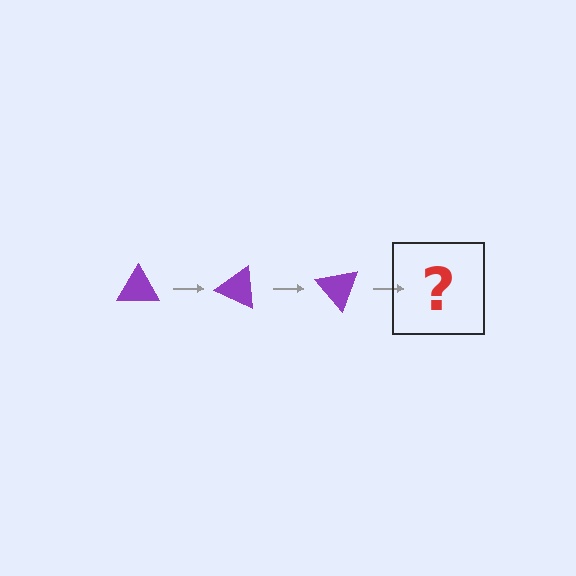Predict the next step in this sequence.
The next step is a purple triangle rotated 75 degrees.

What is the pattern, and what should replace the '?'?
The pattern is that the triangle rotates 25 degrees each step. The '?' should be a purple triangle rotated 75 degrees.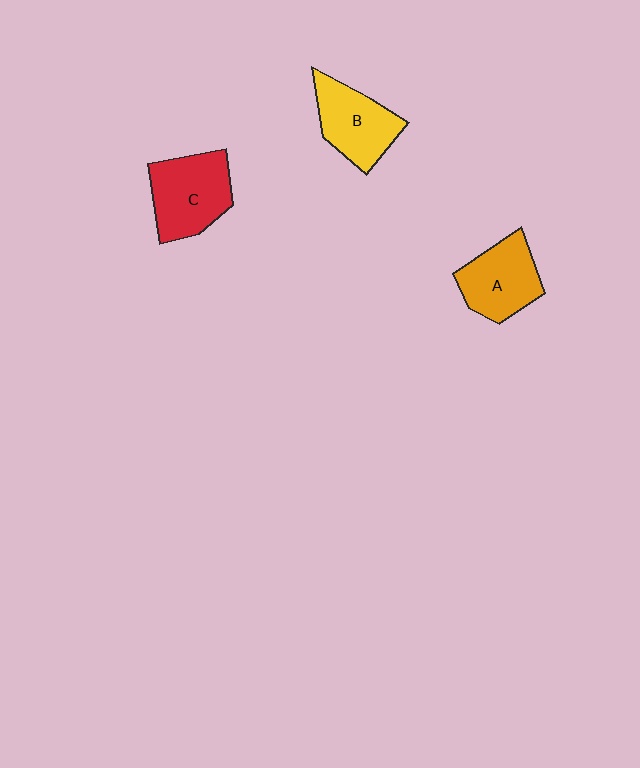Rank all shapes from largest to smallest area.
From largest to smallest: C (red), B (yellow), A (orange).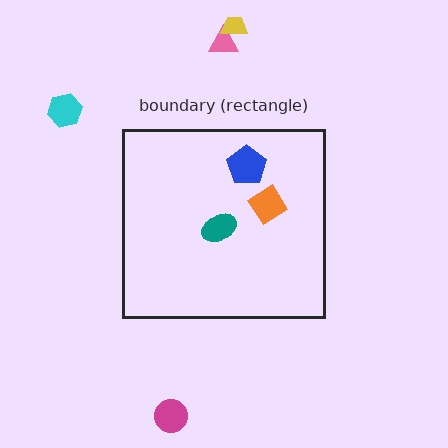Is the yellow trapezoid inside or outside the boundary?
Outside.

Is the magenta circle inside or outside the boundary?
Outside.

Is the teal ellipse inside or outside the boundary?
Inside.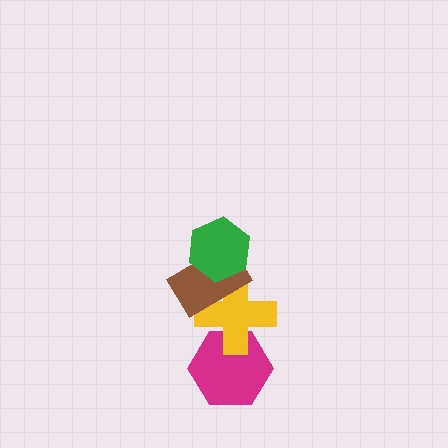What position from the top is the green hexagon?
The green hexagon is 1st from the top.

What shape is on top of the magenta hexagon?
The yellow cross is on top of the magenta hexagon.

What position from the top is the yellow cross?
The yellow cross is 3rd from the top.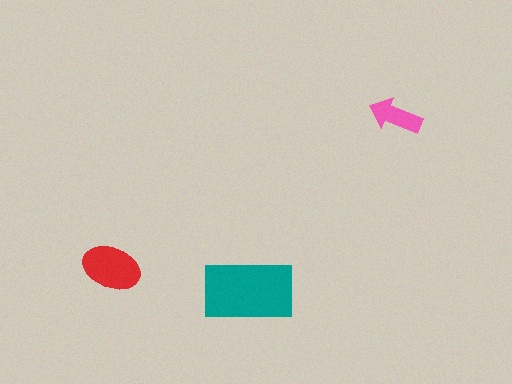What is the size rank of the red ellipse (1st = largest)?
2nd.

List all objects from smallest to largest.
The pink arrow, the red ellipse, the teal rectangle.